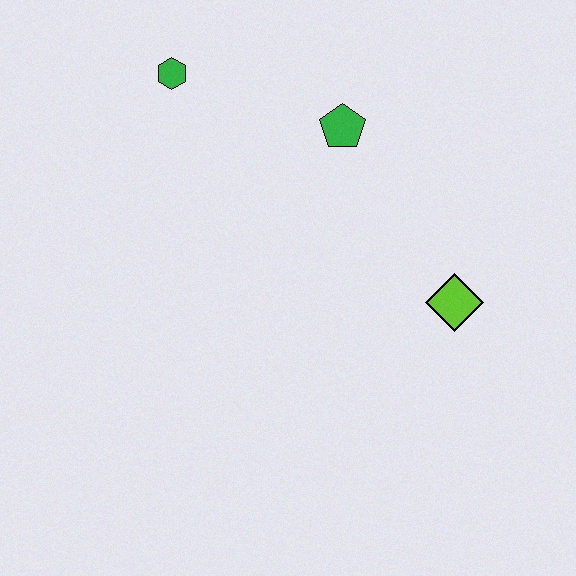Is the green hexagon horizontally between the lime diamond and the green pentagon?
No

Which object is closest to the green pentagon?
The green hexagon is closest to the green pentagon.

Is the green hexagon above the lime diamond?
Yes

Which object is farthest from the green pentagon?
The lime diamond is farthest from the green pentagon.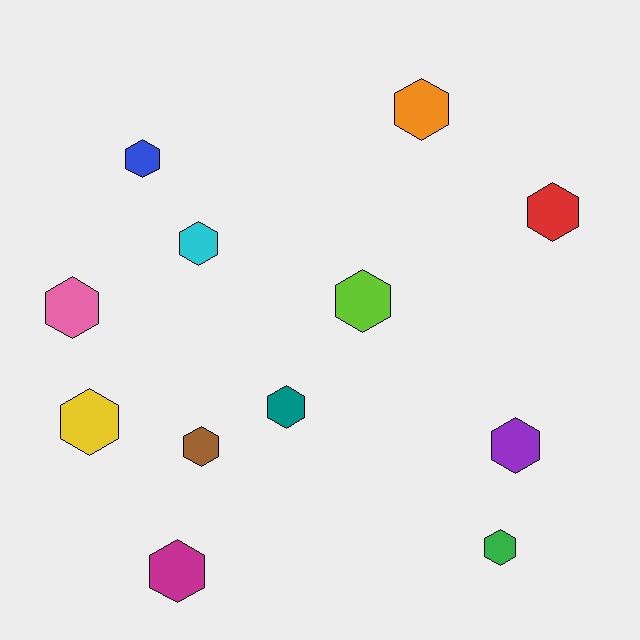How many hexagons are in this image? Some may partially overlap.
There are 12 hexagons.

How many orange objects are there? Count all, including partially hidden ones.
There is 1 orange object.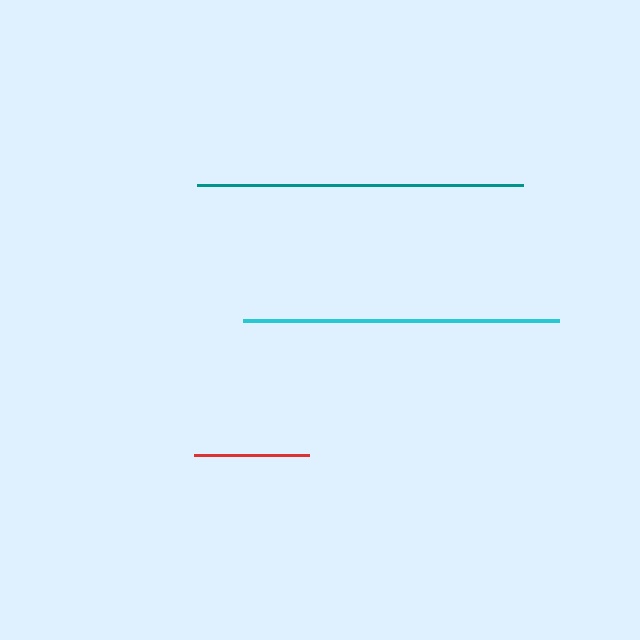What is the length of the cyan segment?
The cyan segment is approximately 316 pixels long.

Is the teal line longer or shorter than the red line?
The teal line is longer than the red line.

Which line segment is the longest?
The teal line is the longest at approximately 326 pixels.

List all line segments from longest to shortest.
From longest to shortest: teal, cyan, red.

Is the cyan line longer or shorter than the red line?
The cyan line is longer than the red line.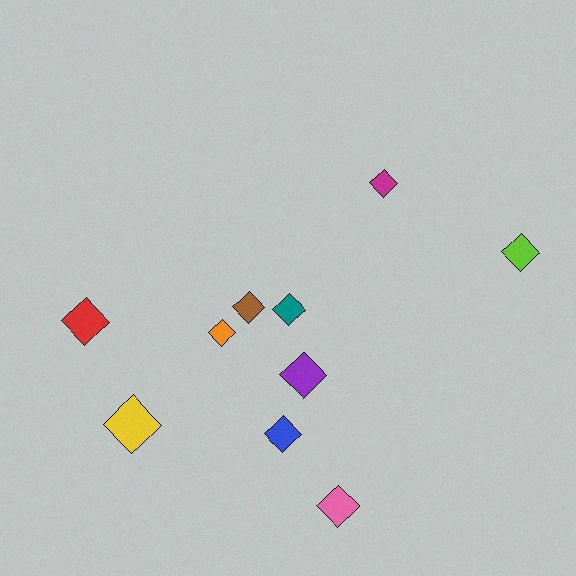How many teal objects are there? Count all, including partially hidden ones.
There is 1 teal object.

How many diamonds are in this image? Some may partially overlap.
There are 10 diamonds.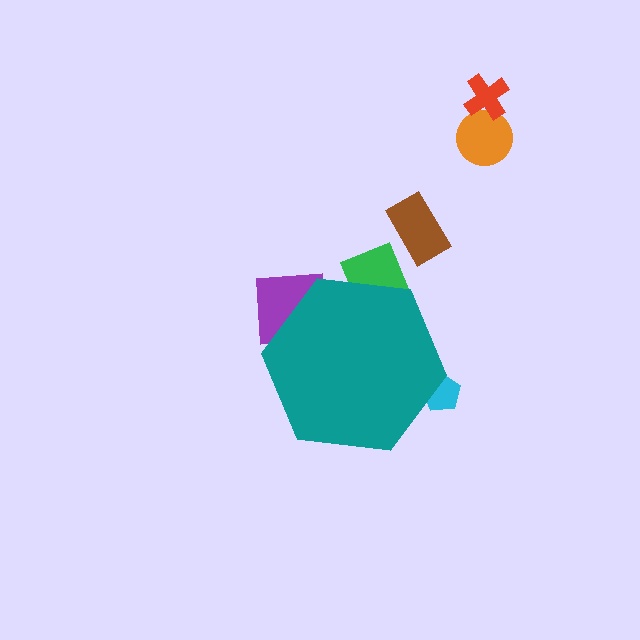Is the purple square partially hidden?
Yes, the purple square is partially hidden behind the teal hexagon.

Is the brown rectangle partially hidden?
No, the brown rectangle is fully visible.